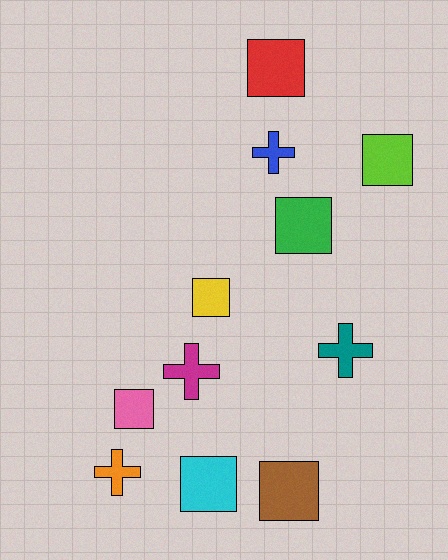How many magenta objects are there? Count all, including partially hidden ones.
There is 1 magenta object.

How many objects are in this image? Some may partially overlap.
There are 11 objects.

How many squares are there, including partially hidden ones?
There are 7 squares.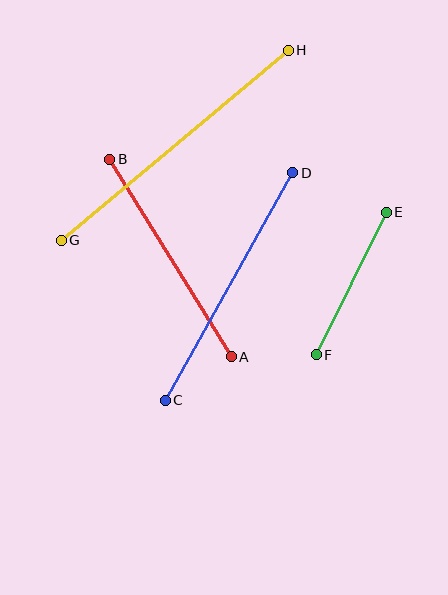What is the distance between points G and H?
The distance is approximately 296 pixels.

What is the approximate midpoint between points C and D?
The midpoint is at approximately (229, 286) pixels.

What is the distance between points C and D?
The distance is approximately 261 pixels.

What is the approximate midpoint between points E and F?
The midpoint is at approximately (351, 283) pixels.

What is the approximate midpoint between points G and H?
The midpoint is at approximately (175, 145) pixels.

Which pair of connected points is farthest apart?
Points G and H are farthest apart.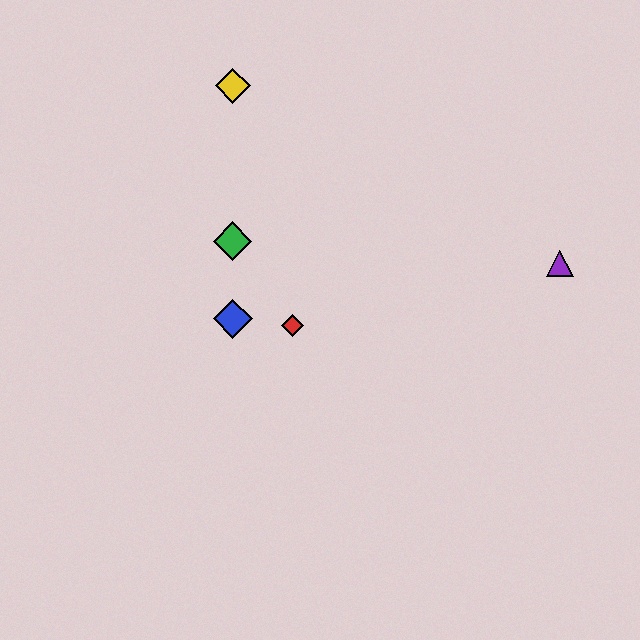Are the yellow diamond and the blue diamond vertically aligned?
Yes, both are at x≈233.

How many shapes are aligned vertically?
3 shapes (the blue diamond, the green diamond, the yellow diamond) are aligned vertically.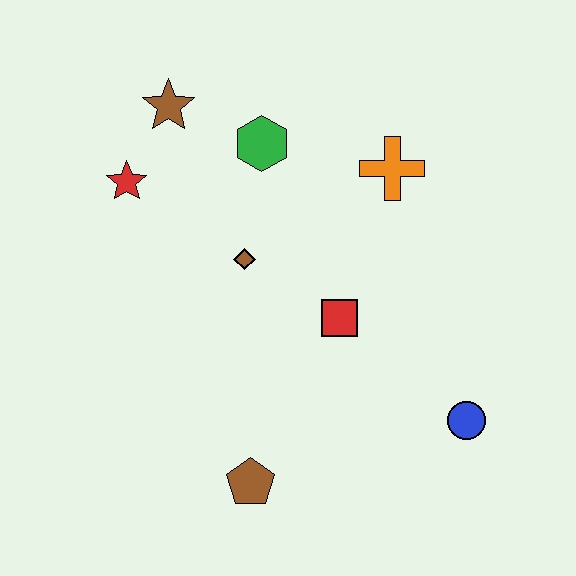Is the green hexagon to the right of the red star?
Yes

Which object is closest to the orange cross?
The green hexagon is closest to the orange cross.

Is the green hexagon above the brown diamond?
Yes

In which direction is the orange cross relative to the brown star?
The orange cross is to the right of the brown star.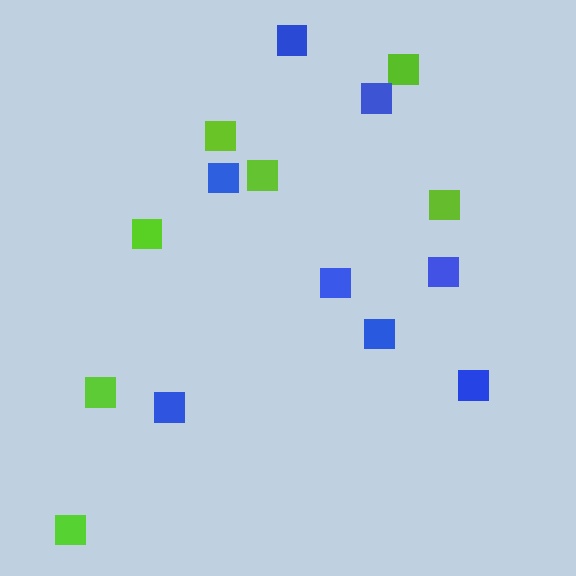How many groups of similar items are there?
There are 2 groups: one group of lime squares (7) and one group of blue squares (8).